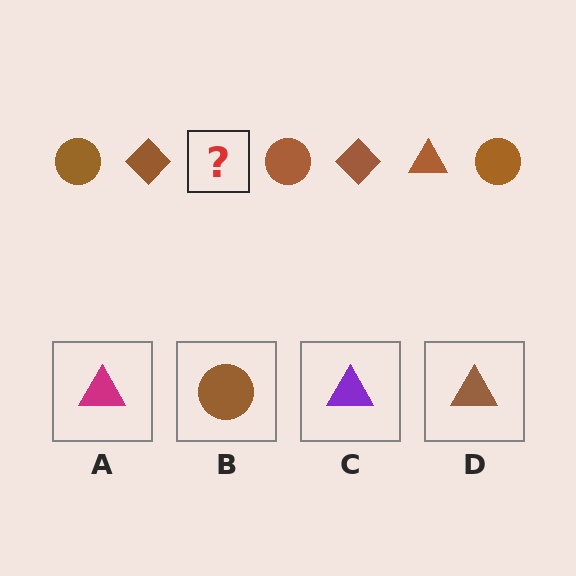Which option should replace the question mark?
Option D.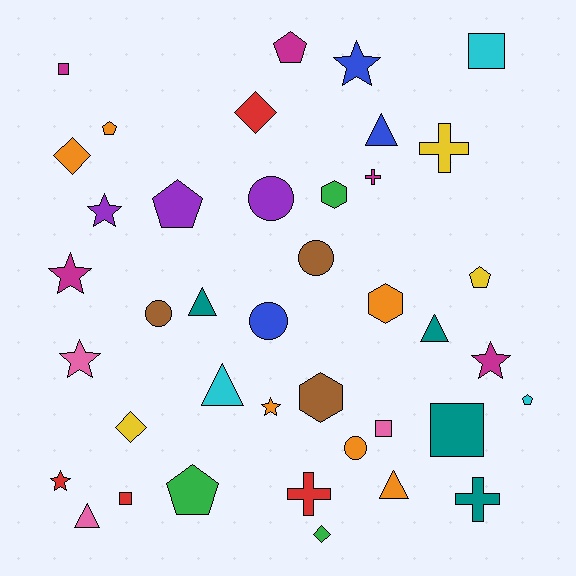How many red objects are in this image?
There are 4 red objects.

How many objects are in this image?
There are 40 objects.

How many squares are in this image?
There are 5 squares.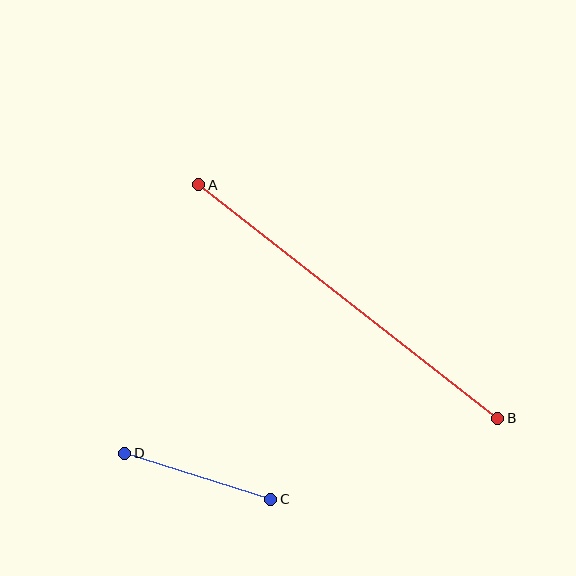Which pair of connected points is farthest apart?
Points A and B are farthest apart.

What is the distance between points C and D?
The distance is approximately 153 pixels.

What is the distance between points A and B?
The distance is approximately 379 pixels.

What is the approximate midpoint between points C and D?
The midpoint is at approximately (198, 476) pixels.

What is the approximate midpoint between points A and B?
The midpoint is at approximately (348, 301) pixels.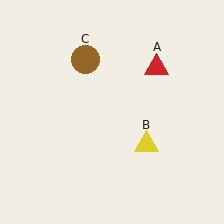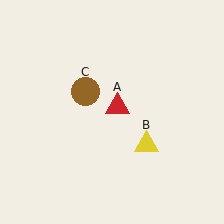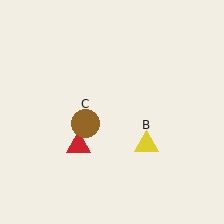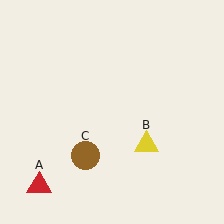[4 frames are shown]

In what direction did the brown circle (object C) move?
The brown circle (object C) moved down.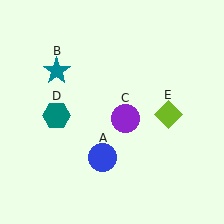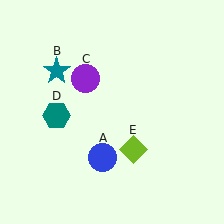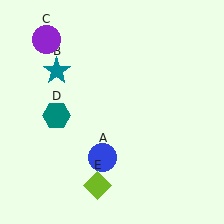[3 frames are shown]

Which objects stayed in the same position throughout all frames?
Blue circle (object A) and teal star (object B) and teal hexagon (object D) remained stationary.